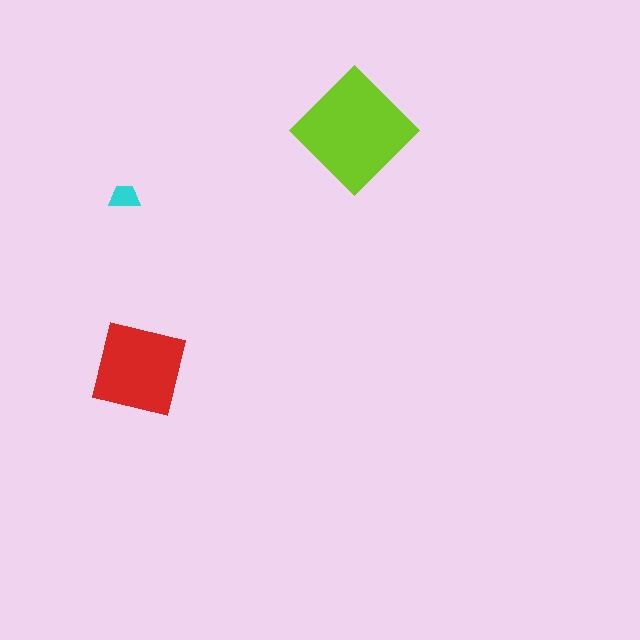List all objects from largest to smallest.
The lime diamond, the red square, the cyan trapezoid.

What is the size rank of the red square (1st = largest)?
2nd.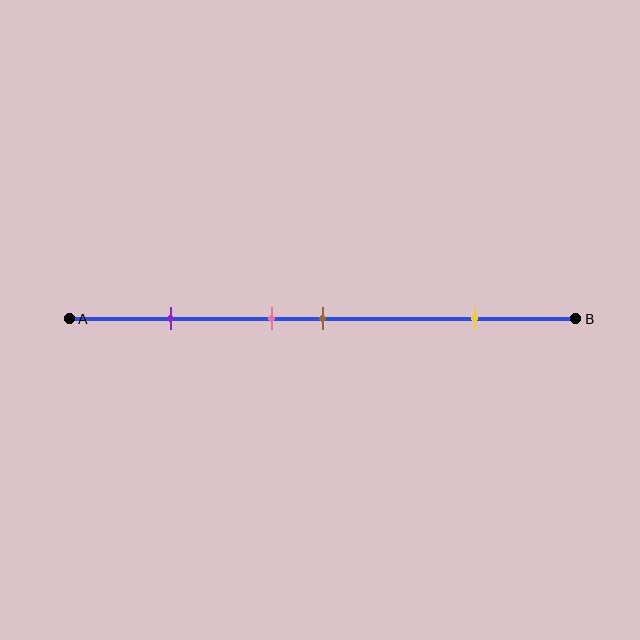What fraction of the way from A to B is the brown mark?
The brown mark is approximately 50% (0.5) of the way from A to B.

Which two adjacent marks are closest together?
The pink and brown marks are the closest adjacent pair.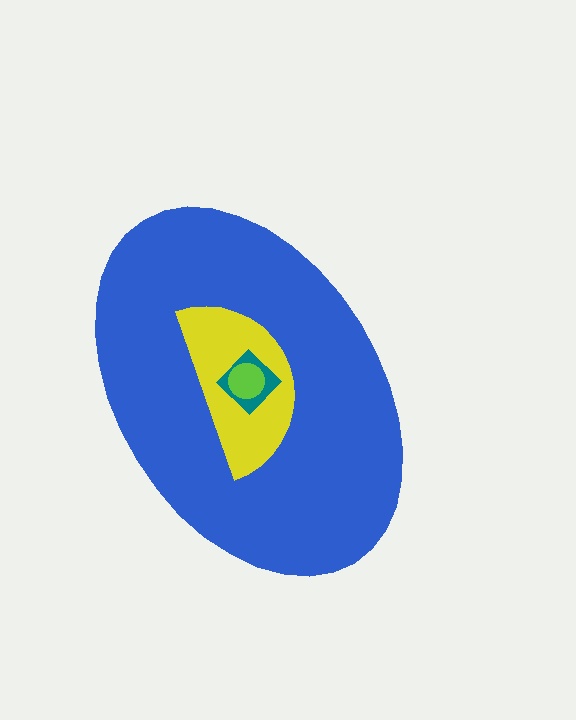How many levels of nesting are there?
4.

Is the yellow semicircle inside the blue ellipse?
Yes.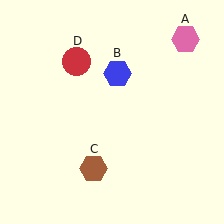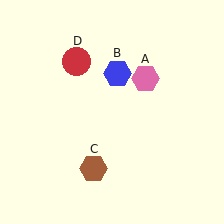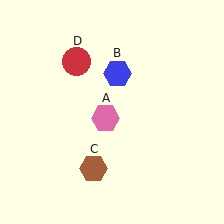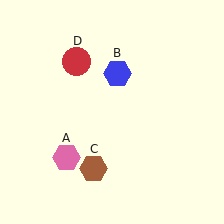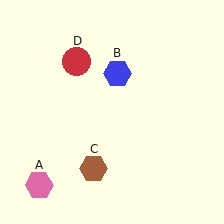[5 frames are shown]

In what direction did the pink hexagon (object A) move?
The pink hexagon (object A) moved down and to the left.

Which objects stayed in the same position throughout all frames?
Blue hexagon (object B) and brown hexagon (object C) and red circle (object D) remained stationary.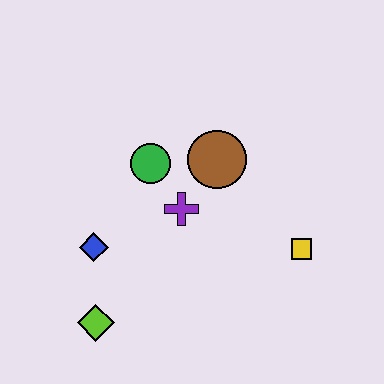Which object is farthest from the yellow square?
The lime diamond is farthest from the yellow square.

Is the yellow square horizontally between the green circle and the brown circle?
No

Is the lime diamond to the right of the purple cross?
No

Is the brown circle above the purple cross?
Yes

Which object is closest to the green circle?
The purple cross is closest to the green circle.